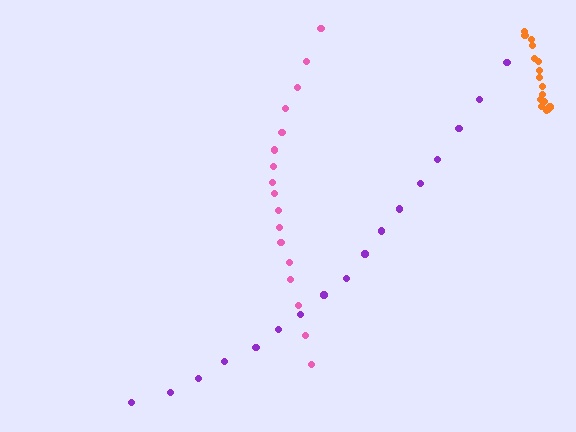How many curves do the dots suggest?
There are 3 distinct paths.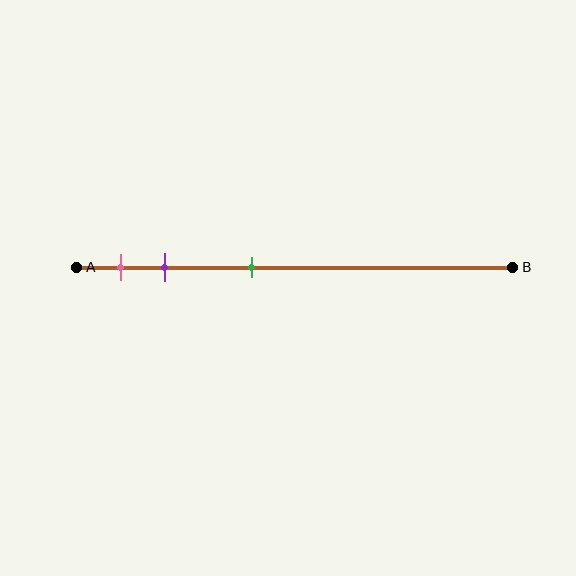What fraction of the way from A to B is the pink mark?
The pink mark is approximately 10% (0.1) of the way from A to B.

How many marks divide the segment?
There are 3 marks dividing the segment.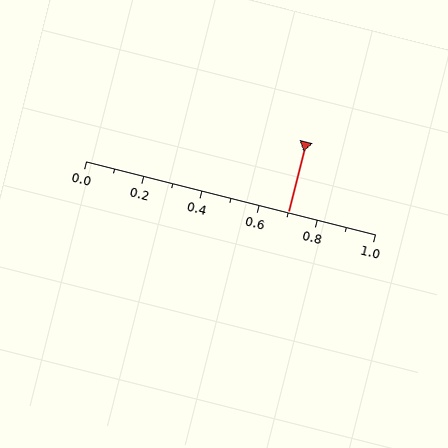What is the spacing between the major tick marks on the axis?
The major ticks are spaced 0.2 apart.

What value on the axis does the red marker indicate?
The marker indicates approximately 0.7.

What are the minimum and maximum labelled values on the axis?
The axis runs from 0.0 to 1.0.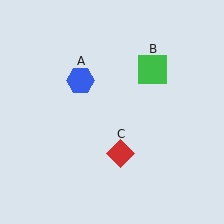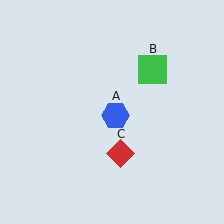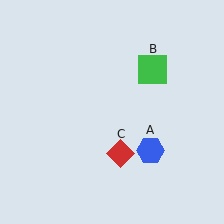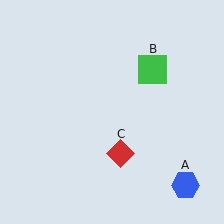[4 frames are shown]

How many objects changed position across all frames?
1 object changed position: blue hexagon (object A).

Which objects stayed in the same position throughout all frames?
Green square (object B) and red diamond (object C) remained stationary.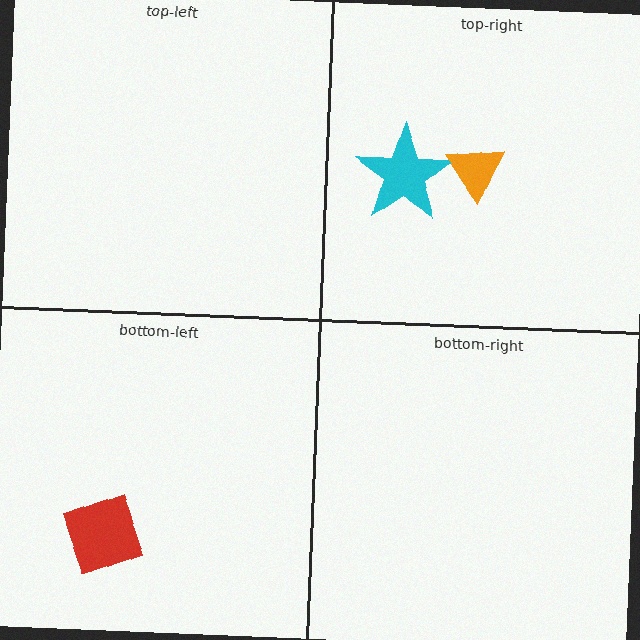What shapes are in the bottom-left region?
The red diamond.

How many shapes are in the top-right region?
2.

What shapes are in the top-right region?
The cyan star, the orange triangle.